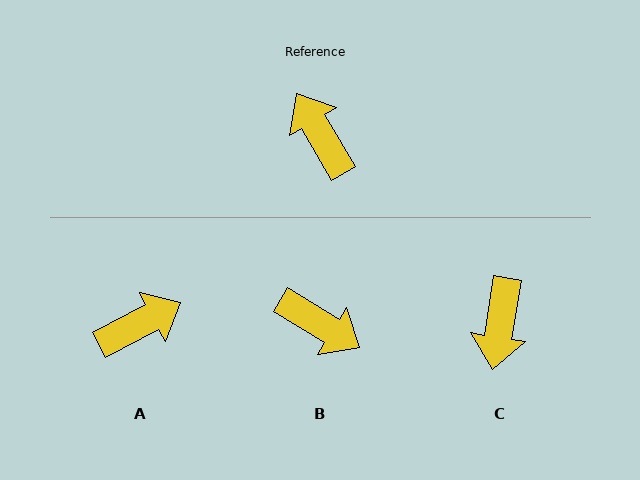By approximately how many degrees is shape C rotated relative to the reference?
Approximately 140 degrees counter-clockwise.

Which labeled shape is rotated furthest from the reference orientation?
B, about 152 degrees away.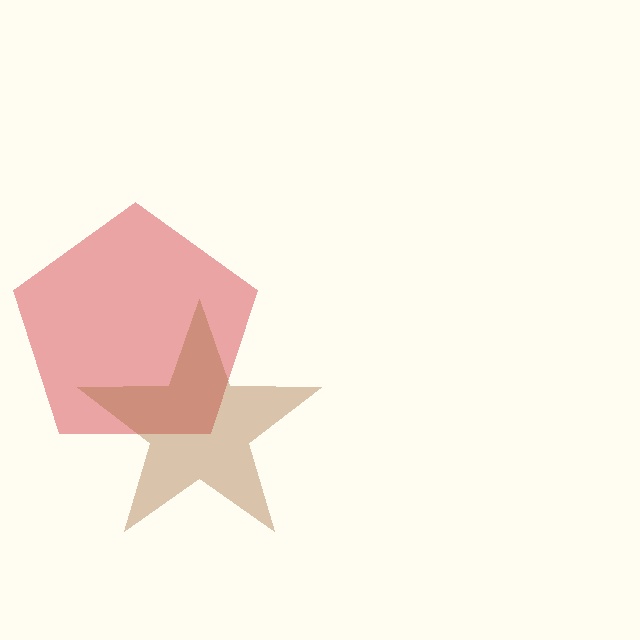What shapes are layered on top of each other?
The layered shapes are: a red pentagon, a brown star.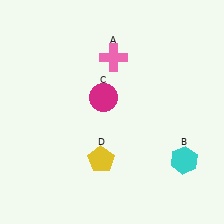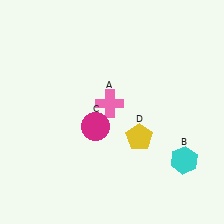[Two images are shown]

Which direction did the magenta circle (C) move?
The magenta circle (C) moved down.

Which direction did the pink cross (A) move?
The pink cross (A) moved down.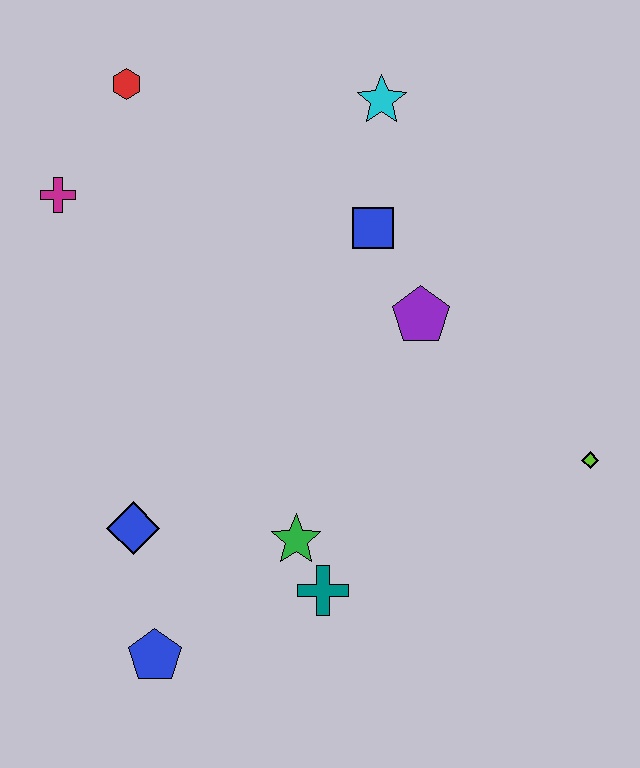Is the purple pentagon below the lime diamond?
No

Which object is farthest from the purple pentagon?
The blue pentagon is farthest from the purple pentagon.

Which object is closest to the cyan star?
The blue square is closest to the cyan star.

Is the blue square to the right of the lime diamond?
No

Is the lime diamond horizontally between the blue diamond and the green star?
No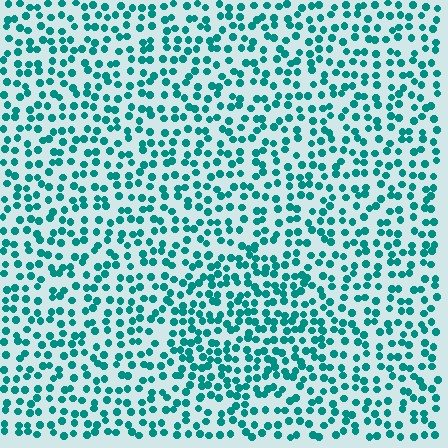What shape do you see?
I see a circle.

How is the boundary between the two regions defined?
The boundary is defined by a change in element density (approximately 1.5x ratio). All elements are the same color, size, and shape.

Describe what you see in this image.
The image contains small teal elements arranged at two different densities. A circle-shaped region is visible where the elements are more densely packed than the surrounding area.